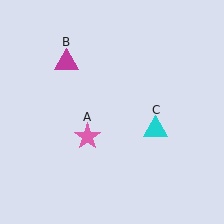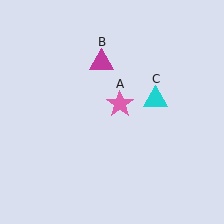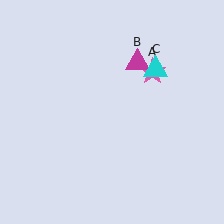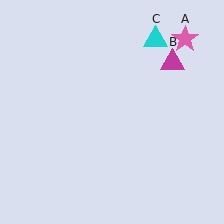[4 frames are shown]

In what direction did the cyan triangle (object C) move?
The cyan triangle (object C) moved up.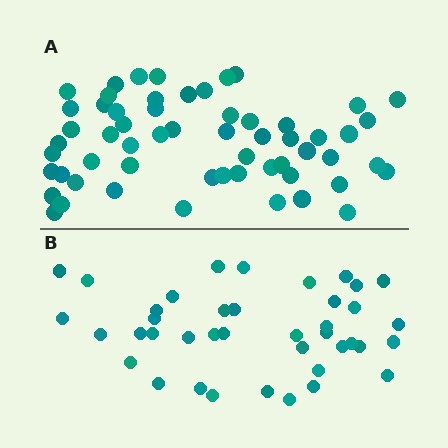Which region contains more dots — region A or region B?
Region A (the top region) has more dots.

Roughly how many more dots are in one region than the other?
Region A has approximately 20 more dots than region B.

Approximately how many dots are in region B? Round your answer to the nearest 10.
About 40 dots.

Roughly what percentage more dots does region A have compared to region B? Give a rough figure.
About 45% more.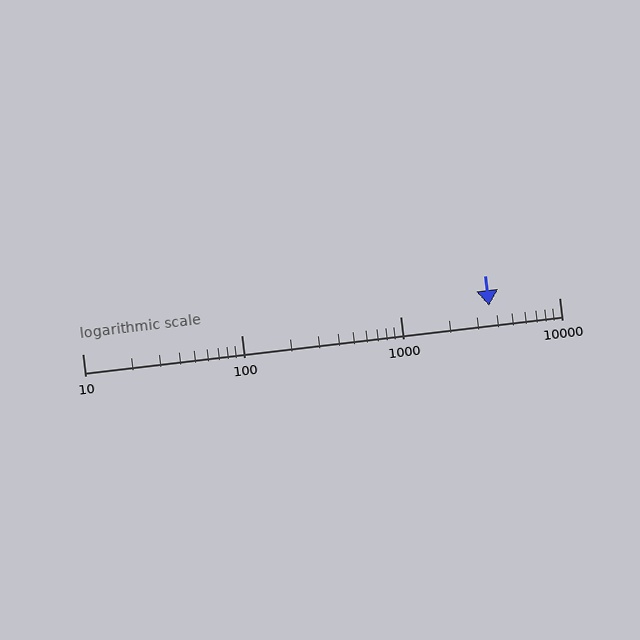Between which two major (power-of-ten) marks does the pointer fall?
The pointer is between 1000 and 10000.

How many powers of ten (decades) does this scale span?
The scale spans 3 decades, from 10 to 10000.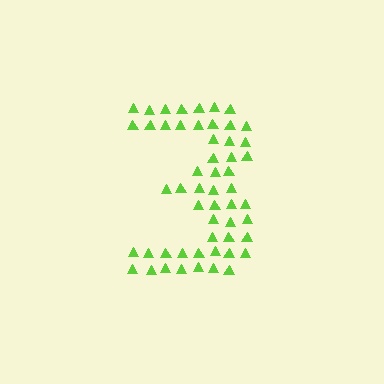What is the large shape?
The large shape is the digit 3.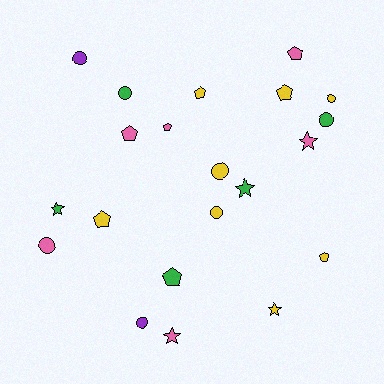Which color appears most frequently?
Yellow, with 8 objects.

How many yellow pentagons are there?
There are 4 yellow pentagons.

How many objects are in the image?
There are 21 objects.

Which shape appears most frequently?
Circle, with 8 objects.